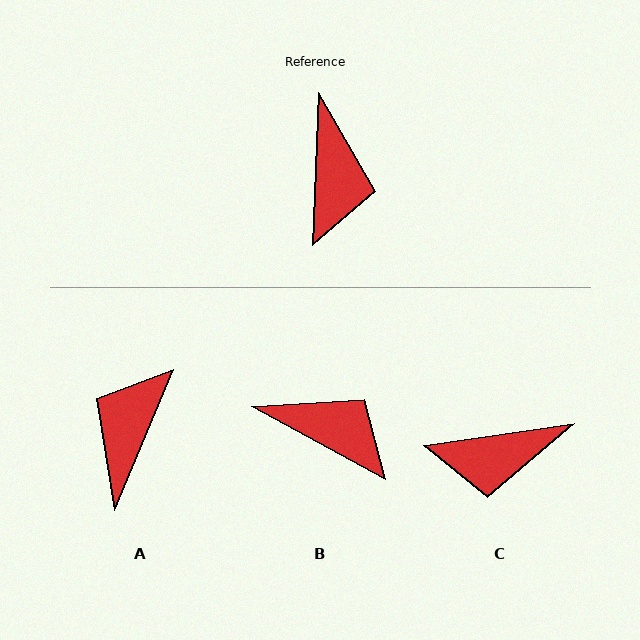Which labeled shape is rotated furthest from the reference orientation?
A, about 159 degrees away.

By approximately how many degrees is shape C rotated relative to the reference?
Approximately 80 degrees clockwise.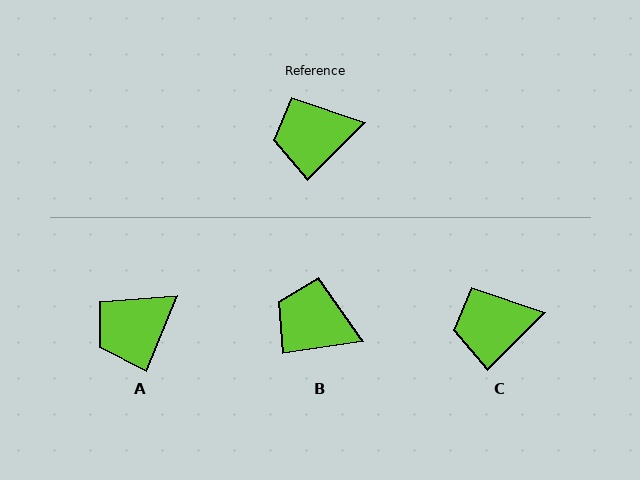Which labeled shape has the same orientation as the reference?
C.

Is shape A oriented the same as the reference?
No, it is off by about 23 degrees.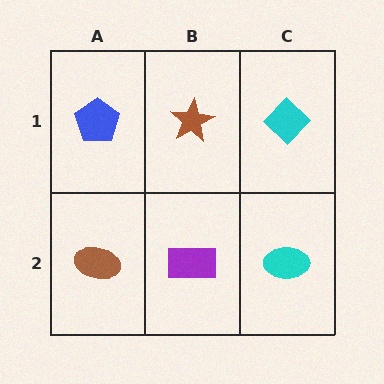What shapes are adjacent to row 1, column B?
A purple rectangle (row 2, column B), a blue pentagon (row 1, column A), a cyan diamond (row 1, column C).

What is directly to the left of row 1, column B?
A blue pentagon.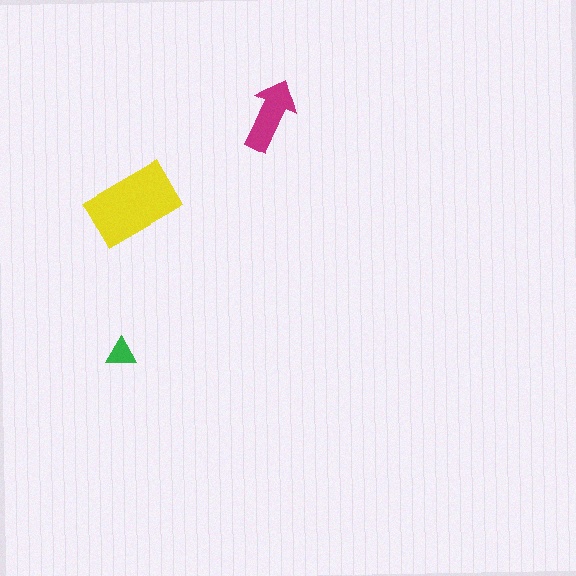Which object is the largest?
The yellow rectangle.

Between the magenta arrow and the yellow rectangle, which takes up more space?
The yellow rectangle.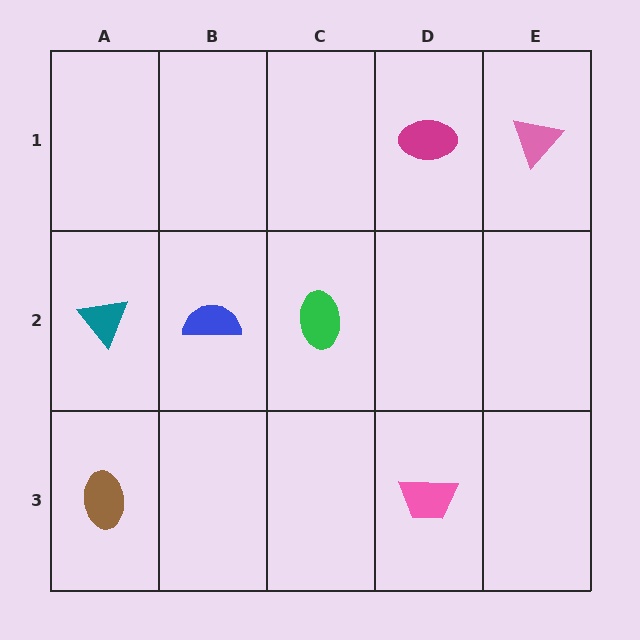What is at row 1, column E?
A pink triangle.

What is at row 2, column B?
A blue semicircle.